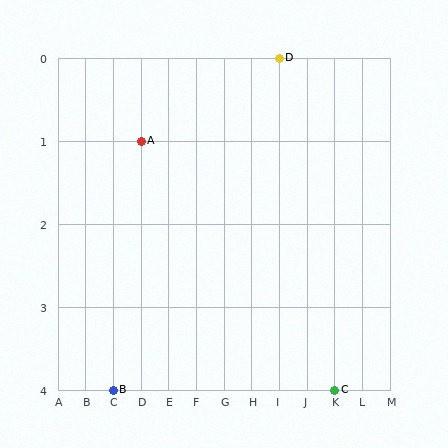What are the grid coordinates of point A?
Point A is at grid coordinates (D, 1).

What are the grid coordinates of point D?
Point D is at grid coordinates (I, 0).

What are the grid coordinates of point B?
Point B is at grid coordinates (C, 4).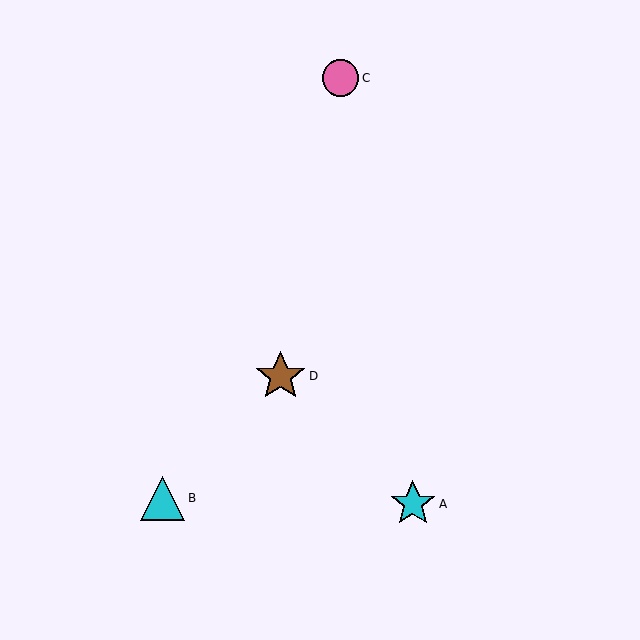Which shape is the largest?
The brown star (labeled D) is the largest.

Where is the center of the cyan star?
The center of the cyan star is at (413, 504).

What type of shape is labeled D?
Shape D is a brown star.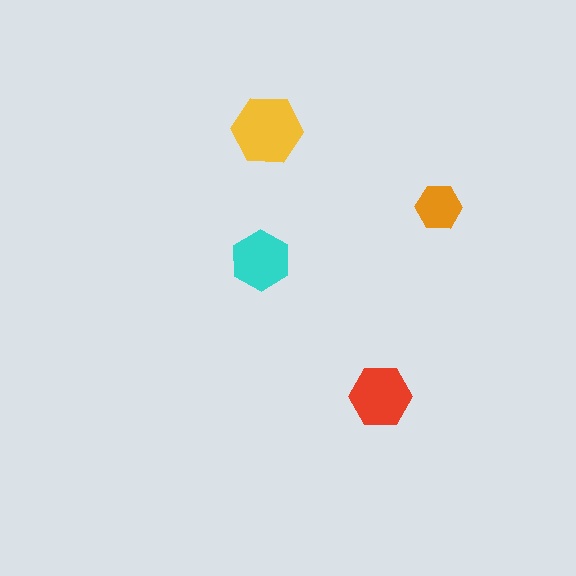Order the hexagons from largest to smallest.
the yellow one, the red one, the cyan one, the orange one.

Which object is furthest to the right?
The orange hexagon is rightmost.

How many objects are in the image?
There are 4 objects in the image.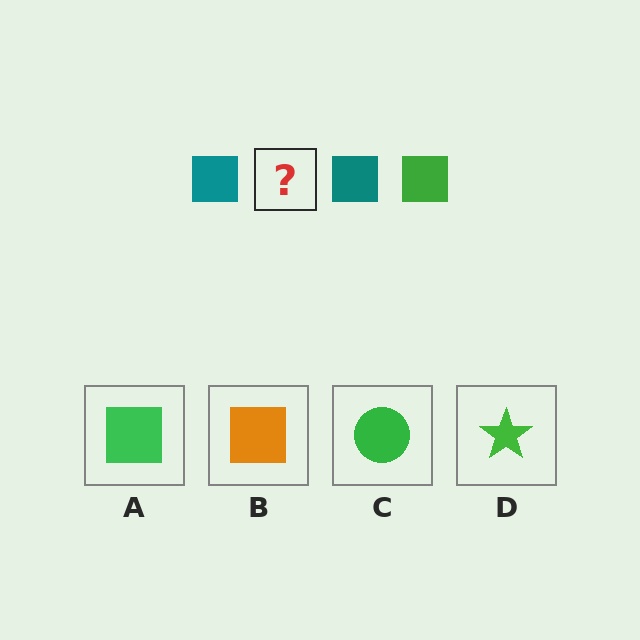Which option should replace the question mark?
Option A.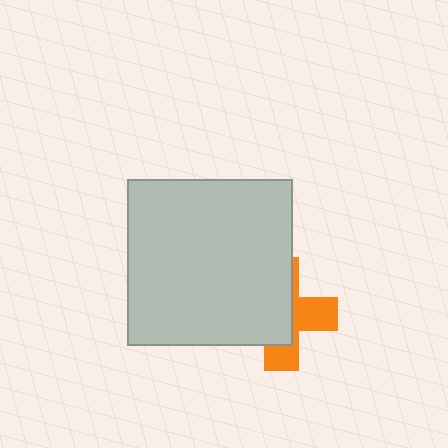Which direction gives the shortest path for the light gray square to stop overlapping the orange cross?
Moving left gives the shortest separation.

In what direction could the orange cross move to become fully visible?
The orange cross could move right. That would shift it out from behind the light gray square entirely.